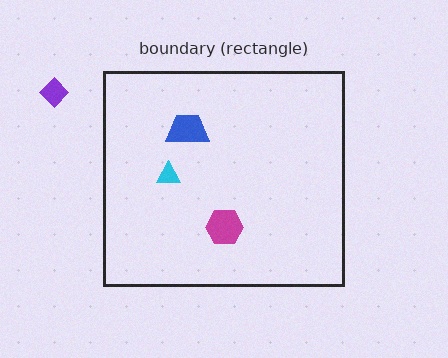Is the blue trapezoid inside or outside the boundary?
Inside.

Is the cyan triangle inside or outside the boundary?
Inside.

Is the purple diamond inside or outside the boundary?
Outside.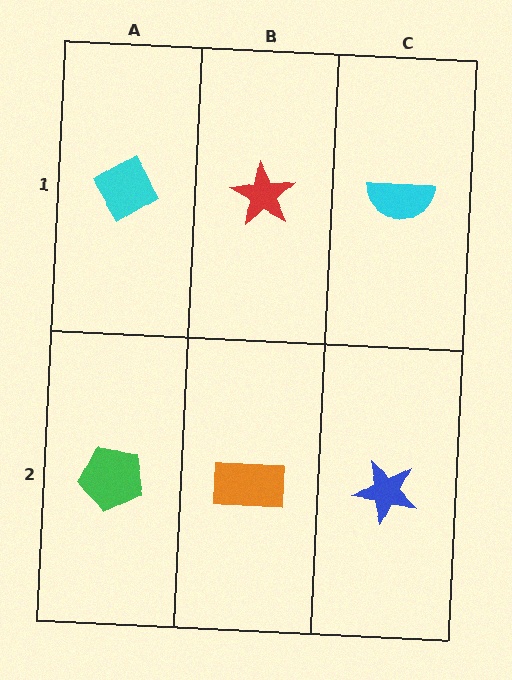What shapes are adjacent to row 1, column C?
A blue star (row 2, column C), a red star (row 1, column B).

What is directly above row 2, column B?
A red star.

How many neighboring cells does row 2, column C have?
2.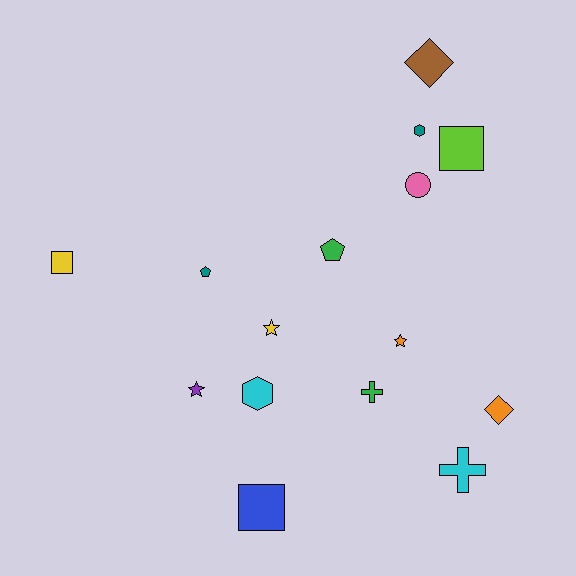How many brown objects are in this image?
There is 1 brown object.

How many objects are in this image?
There are 15 objects.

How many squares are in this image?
There are 3 squares.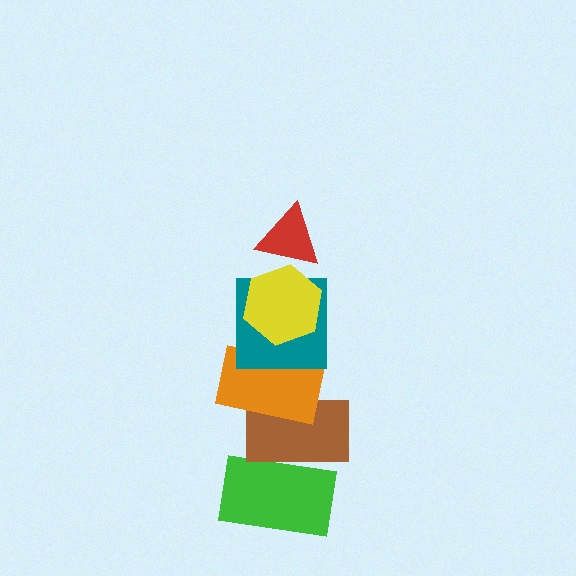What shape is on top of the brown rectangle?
The orange rectangle is on top of the brown rectangle.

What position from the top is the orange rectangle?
The orange rectangle is 4th from the top.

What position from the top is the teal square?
The teal square is 3rd from the top.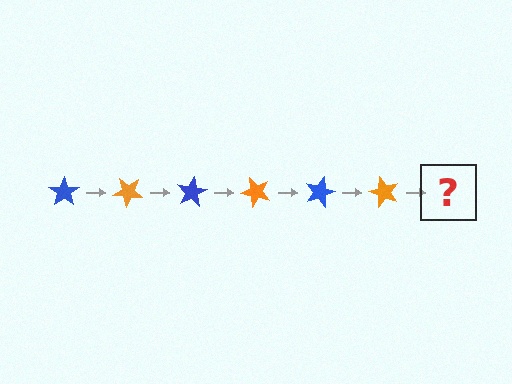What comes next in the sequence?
The next element should be a blue star, rotated 240 degrees from the start.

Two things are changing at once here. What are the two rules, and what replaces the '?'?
The two rules are that it rotates 40 degrees each step and the color cycles through blue and orange. The '?' should be a blue star, rotated 240 degrees from the start.